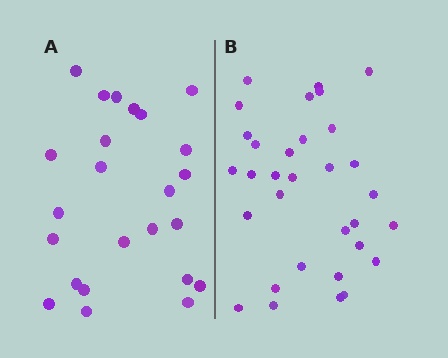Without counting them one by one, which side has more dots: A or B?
Region B (the right region) has more dots.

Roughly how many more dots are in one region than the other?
Region B has roughly 8 or so more dots than region A.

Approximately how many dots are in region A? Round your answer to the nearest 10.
About 20 dots. (The exact count is 24, which rounds to 20.)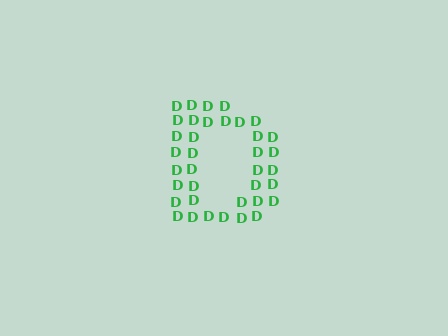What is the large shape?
The large shape is the letter D.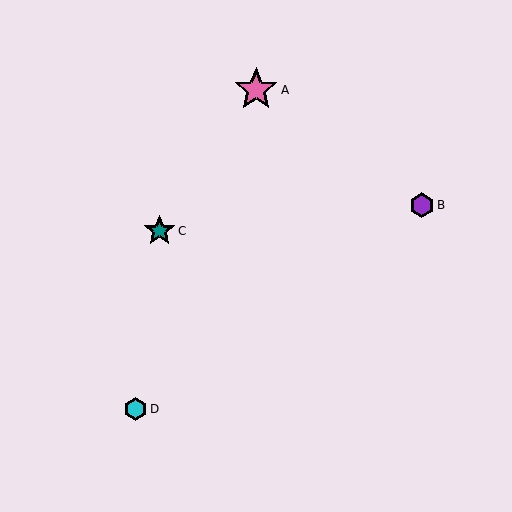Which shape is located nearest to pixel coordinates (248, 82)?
The pink star (labeled A) at (256, 90) is nearest to that location.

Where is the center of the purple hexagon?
The center of the purple hexagon is at (422, 205).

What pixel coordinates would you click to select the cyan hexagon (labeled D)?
Click at (135, 409) to select the cyan hexagon D.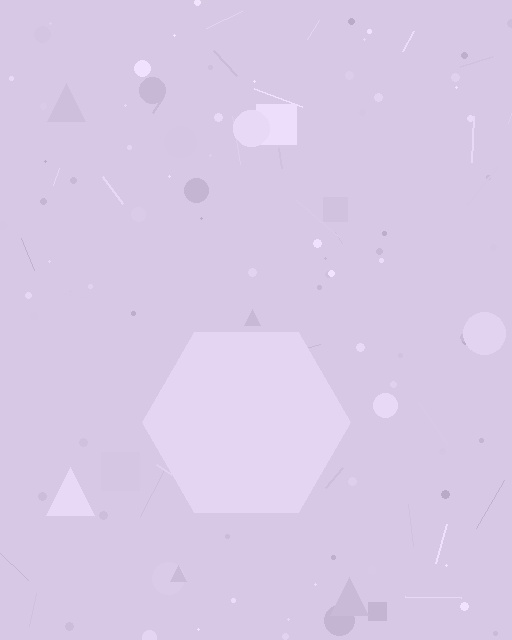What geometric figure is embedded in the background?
A hexagon is embedded in the background.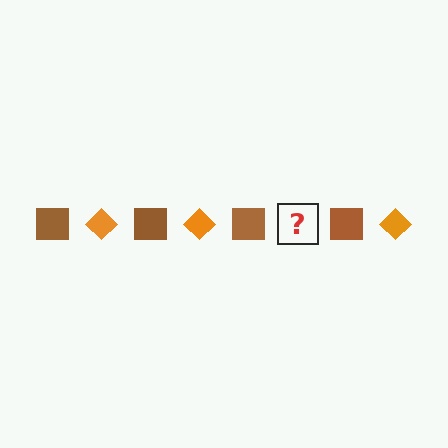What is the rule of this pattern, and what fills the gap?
The rule is that the pattern alternates between brown square and orange diamond. The gap should be filled with an orange diamond.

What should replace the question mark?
The question mark should be replaced with an orange diamond.